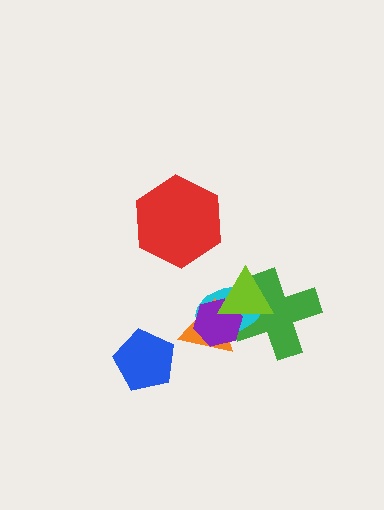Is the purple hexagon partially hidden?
Yes, it is partially covered by another shape.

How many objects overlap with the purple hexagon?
4 objects overlap with the purple hexagon.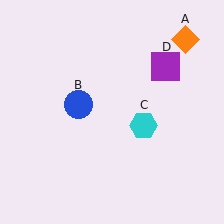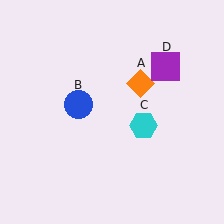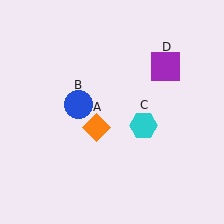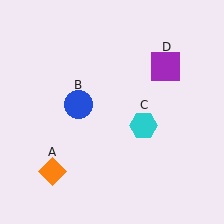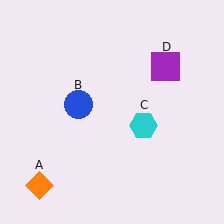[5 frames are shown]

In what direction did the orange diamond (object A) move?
The orange diamond (object A) moved down and to the left.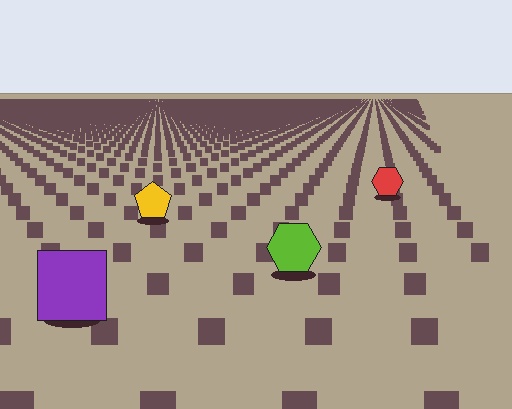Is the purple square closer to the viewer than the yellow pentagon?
Yes. The purple square is closer — you can tell from the texture gradient: the ground texture is coarser near it.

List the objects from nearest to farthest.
From nearest to farthest: the purple square, the lime hexagon, the yellow pentagon, the red hexagon.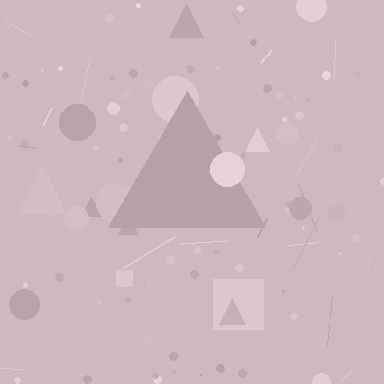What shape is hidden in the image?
A triangle is hidden in the image.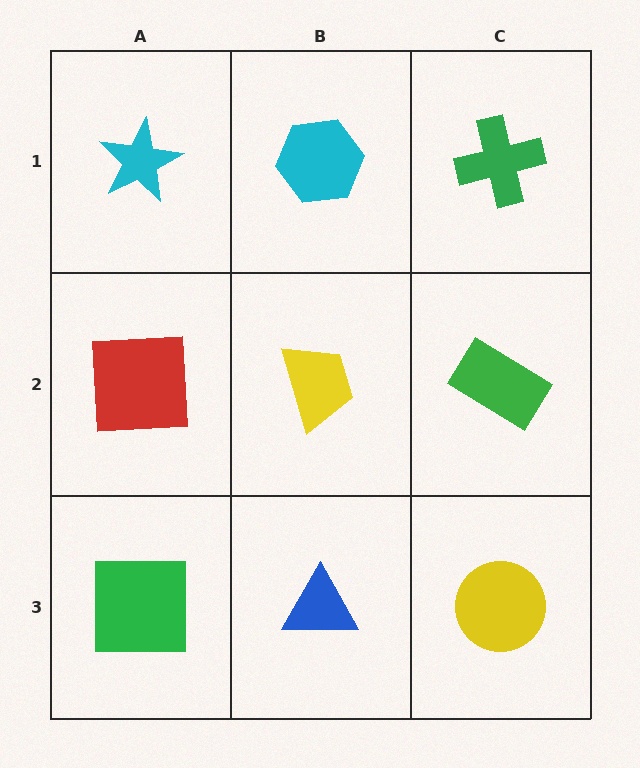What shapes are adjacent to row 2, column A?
A cyan star (row 1, column A), a green square (row 3, column A), a yellow trapezoid (row 2, column B).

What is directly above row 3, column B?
A yellow trapezoid.